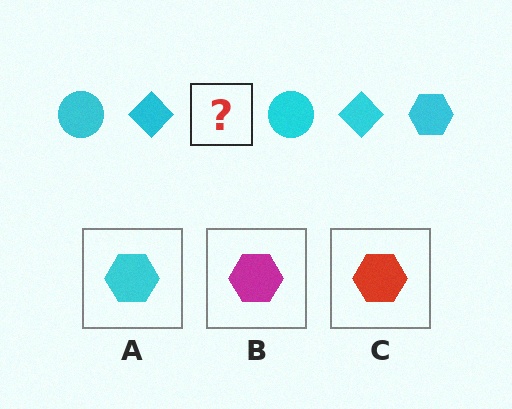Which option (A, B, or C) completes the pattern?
A.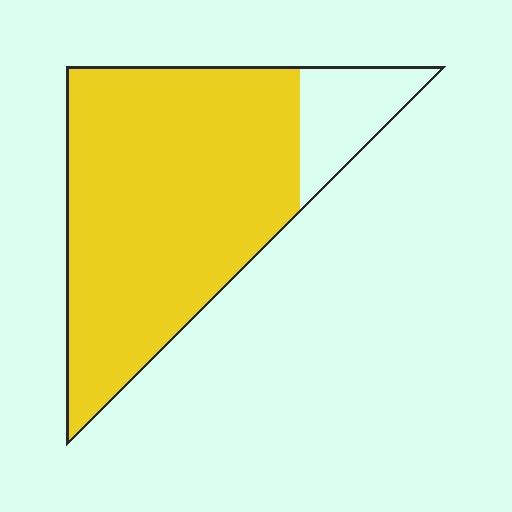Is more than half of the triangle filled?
Yes.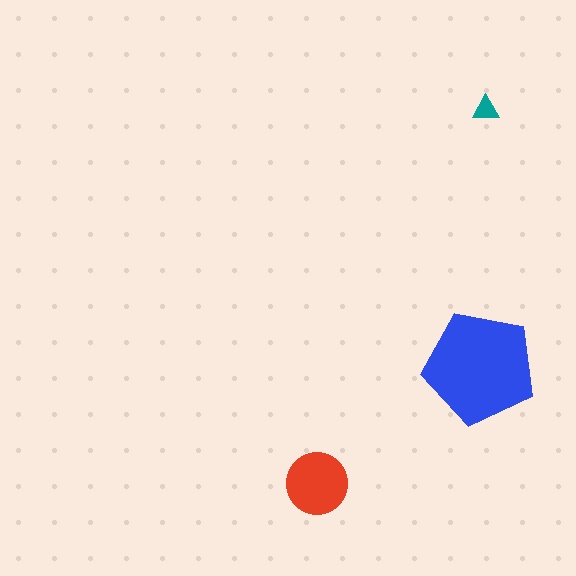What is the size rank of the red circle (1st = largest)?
2nd.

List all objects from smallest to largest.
The teal triangle, the red circle, the blue pentagon.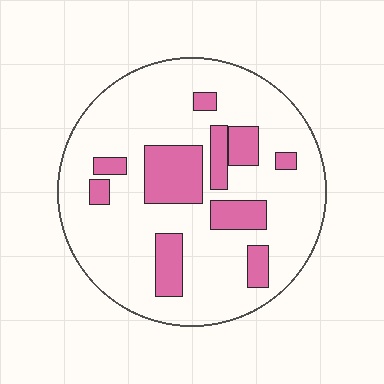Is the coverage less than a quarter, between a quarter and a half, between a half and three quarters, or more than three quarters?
Less than a quarter.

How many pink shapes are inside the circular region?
10.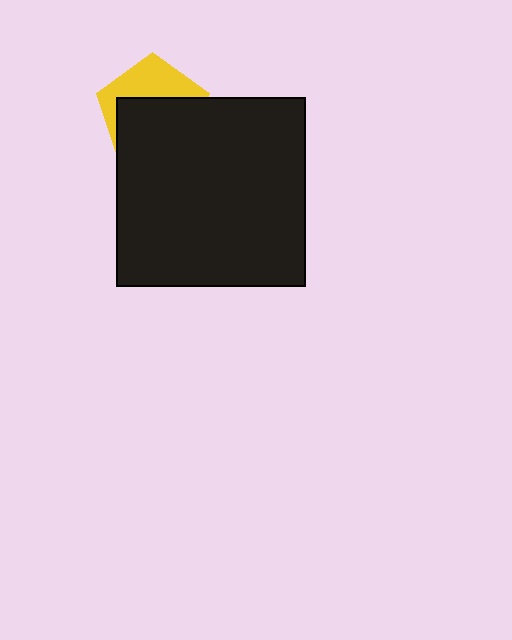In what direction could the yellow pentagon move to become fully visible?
The yellow pentagon could move up. That would shift it out from behind the black rectangle entirely.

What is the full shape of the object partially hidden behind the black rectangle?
The partially hidden object is a yellow pentagon.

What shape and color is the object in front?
The object in front is a black rectangle.